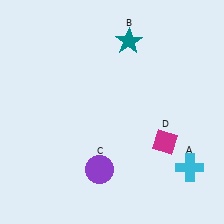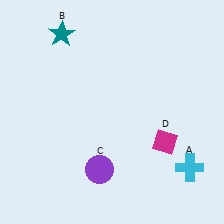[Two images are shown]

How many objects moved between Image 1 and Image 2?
1 object moved between the two images.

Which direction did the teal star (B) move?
The teal star (B) moved left.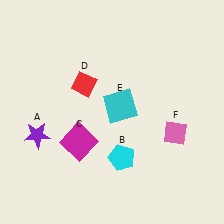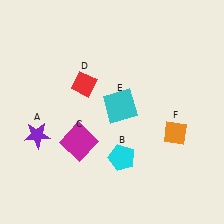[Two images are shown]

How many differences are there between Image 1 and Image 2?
There is 1 difference between the two images.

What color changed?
The diamond (F) changed from pink in Image 1 to orange in Image 2.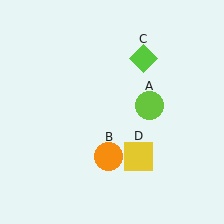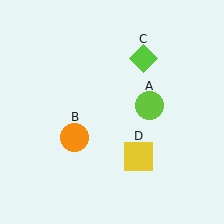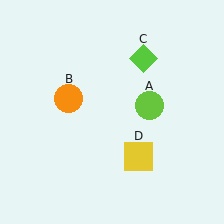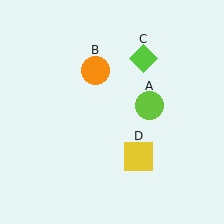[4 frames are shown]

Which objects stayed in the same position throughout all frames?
Lime circle (object A) and lime diamond (object C) and yellow square (object D) remained stationary.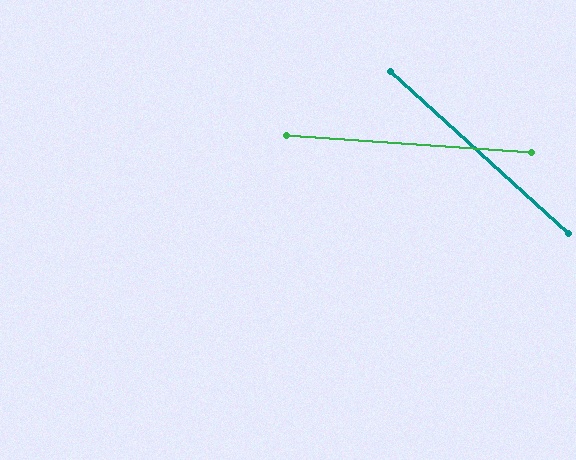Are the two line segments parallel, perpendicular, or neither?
Neither parallel nor perpendicular — they differ by about 38°.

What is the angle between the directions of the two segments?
Approximately 38 degrees.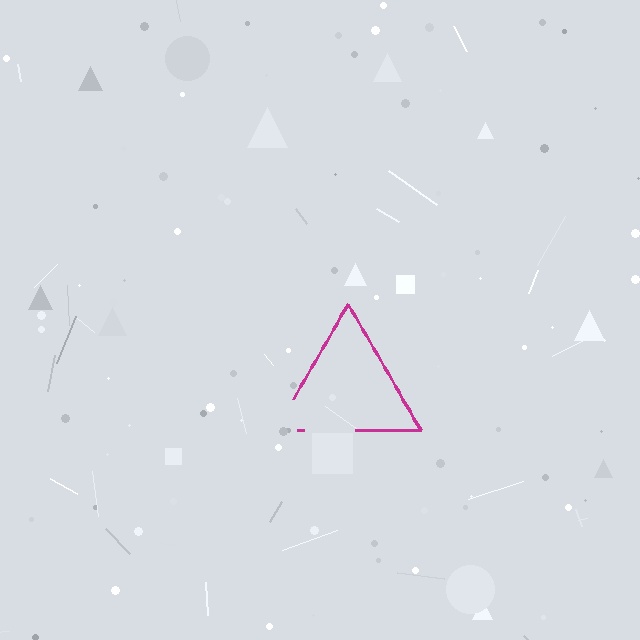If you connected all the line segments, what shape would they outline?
They would outline a triangle.